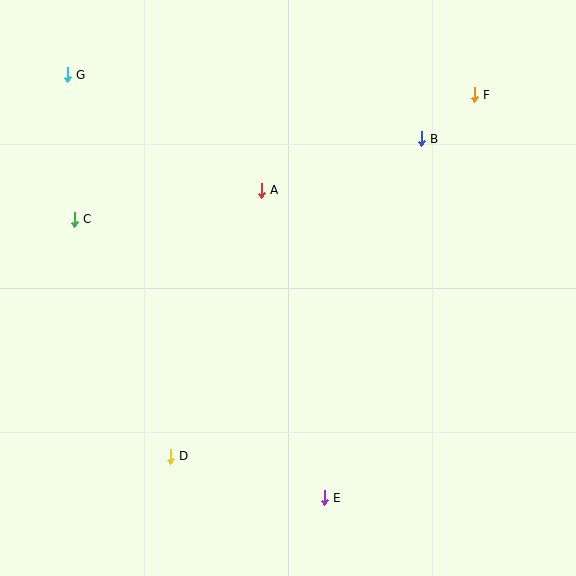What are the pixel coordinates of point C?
Point C is at (74, 219).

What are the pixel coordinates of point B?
Point B is at (421, 139).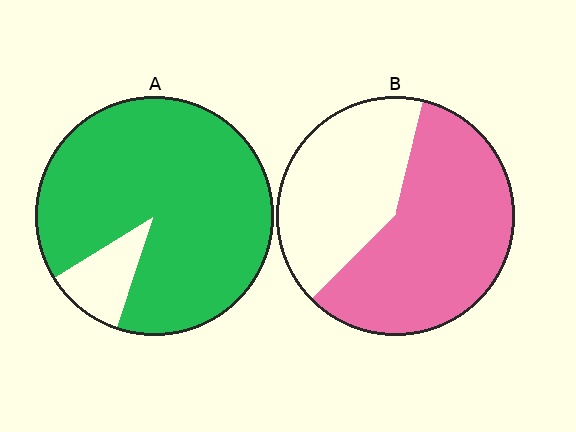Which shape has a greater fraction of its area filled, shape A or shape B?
Shape A.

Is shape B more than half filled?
Yes.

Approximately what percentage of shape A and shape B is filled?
A is approximately 90% and B is approximately 60%.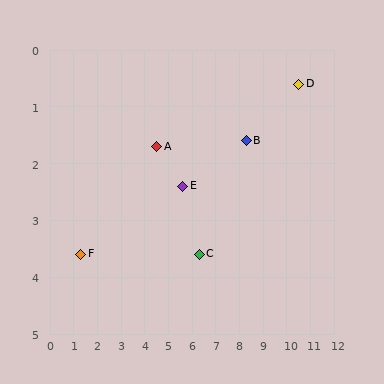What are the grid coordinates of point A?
Point A is at approximately (4.5, 1.7).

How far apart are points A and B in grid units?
Points A and B are about 3.8 grid units apart.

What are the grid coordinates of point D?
Point D is at approximately (10.5, 0.6).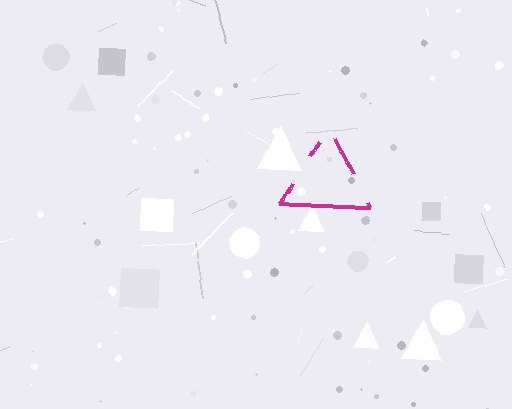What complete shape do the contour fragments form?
The contour fragments form a triangle.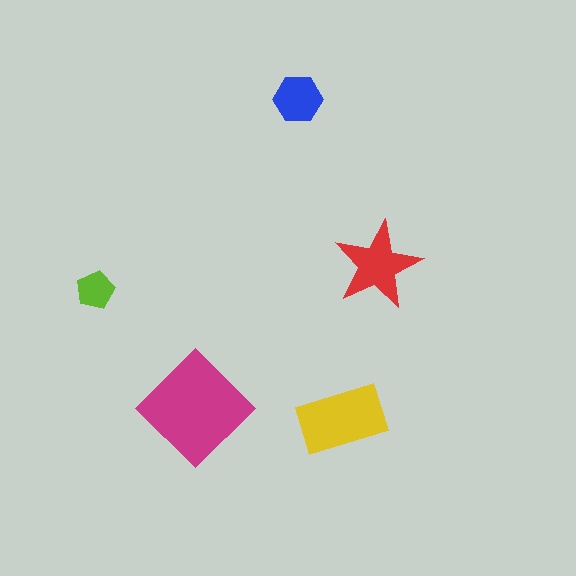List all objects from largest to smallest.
The magenta diamond, the yellow rectangle, the red star, the blue hexagon, the lime pentagon.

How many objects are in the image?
There are 5 objects in the image.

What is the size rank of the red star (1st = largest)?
3rd.